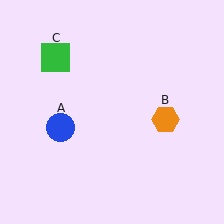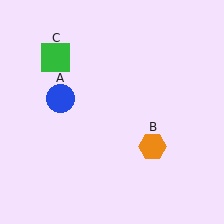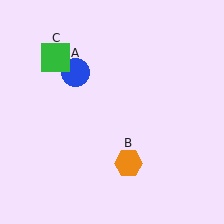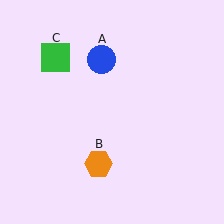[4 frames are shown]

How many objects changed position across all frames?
2 objects changed position: blue circle (object A), orange hexagon (object B).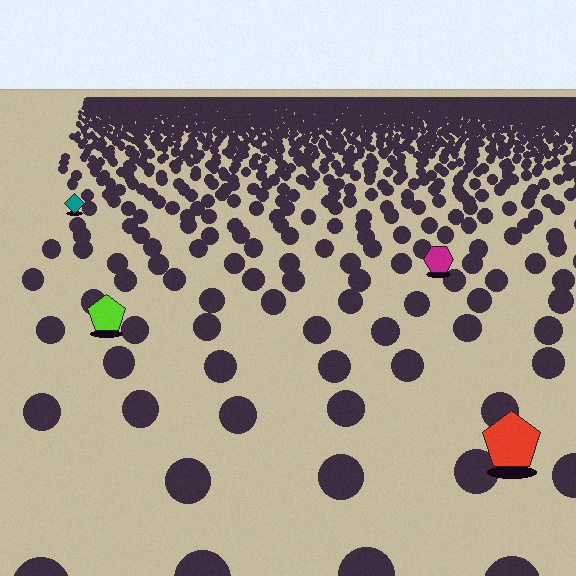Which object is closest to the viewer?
The red pentagon is closest. The texture marks near it are larger and more spread out.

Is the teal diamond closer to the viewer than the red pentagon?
No. The red pentagon is closer — you can tell from the texture gradient: the ground texture is coarser near it.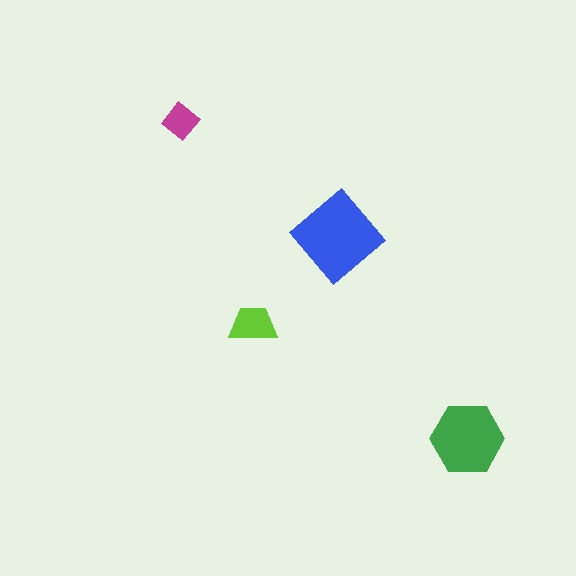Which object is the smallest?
The magenta diamond.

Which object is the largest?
The blue diamond.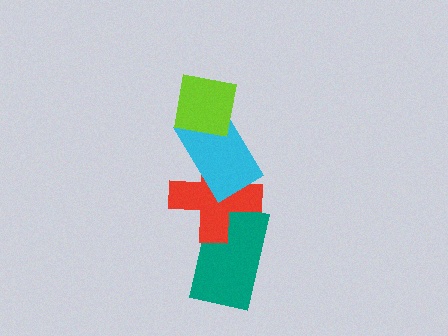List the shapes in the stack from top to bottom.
From top to bottom: the lime square, the cyan rectangle, the red cross, the teal rectangle.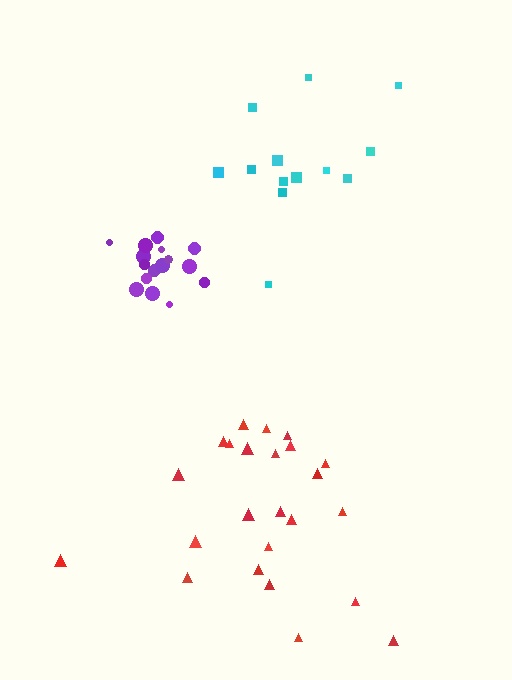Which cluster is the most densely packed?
Purple.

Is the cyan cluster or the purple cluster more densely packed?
Purple.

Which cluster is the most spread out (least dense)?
Cyan.